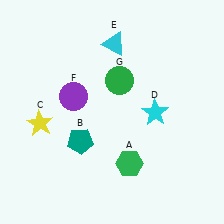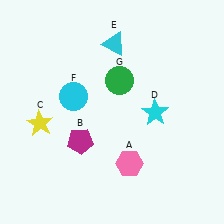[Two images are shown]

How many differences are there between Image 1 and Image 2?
There are 3 differences between the two images.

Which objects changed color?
A changed from green to pink. B changed from teal to magenta. F changed from purple to cyan.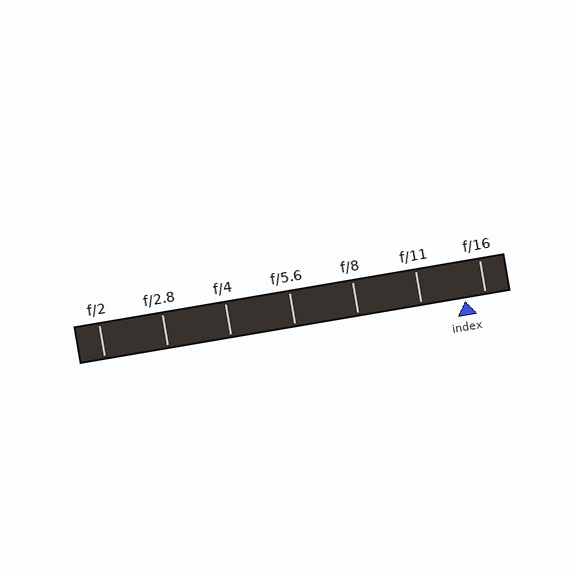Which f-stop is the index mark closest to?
The index mark is closest to f/16.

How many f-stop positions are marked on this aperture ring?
There are 7 f-stop positions marked.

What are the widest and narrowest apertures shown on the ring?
The widest aperture shown is f/2 and the narrowest is f/16.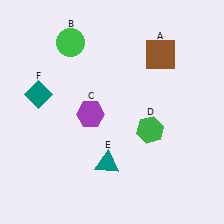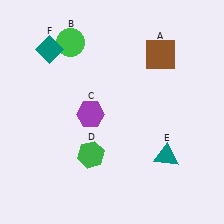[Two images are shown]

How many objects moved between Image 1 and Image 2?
3 objects moved between the two images.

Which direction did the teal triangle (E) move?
The teal triangle (E) moved right.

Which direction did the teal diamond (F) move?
The teal diamond (F) moved up.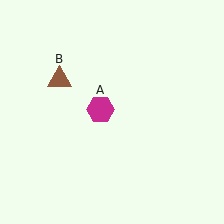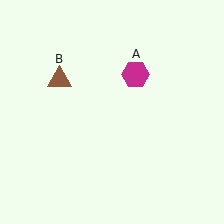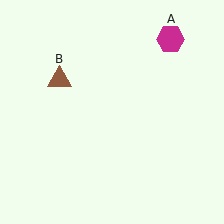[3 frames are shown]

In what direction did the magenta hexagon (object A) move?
The magenta hexagon (object A) moved up and to the right.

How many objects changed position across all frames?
1 object changed position: magenta hexagon (object A).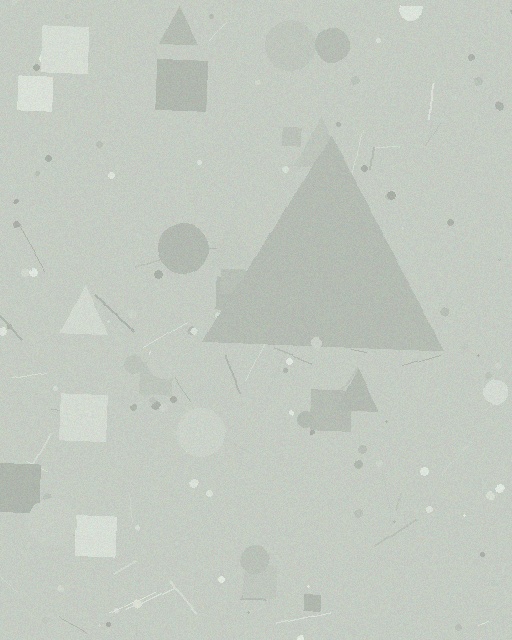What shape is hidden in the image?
A triangle is hidden in the image.